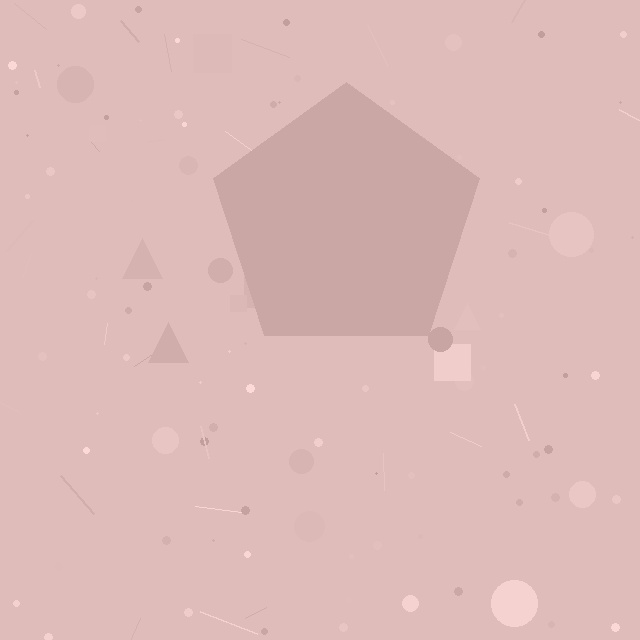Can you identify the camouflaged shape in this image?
The camouflaged shape is a pentagon.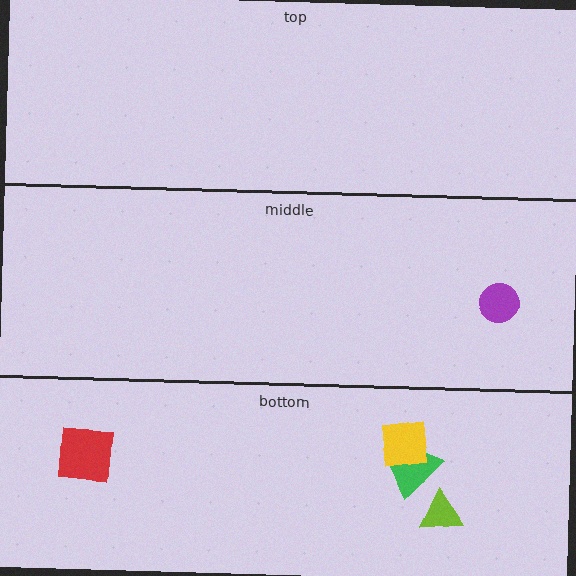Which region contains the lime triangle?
The bottom region.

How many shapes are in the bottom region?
4.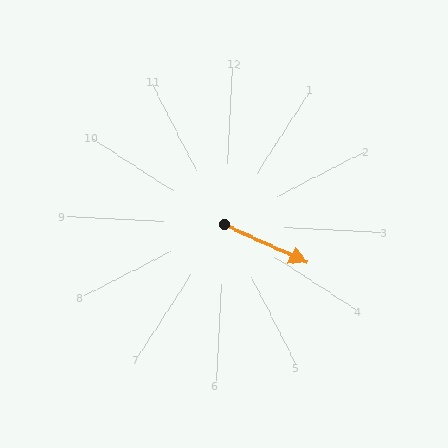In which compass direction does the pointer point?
East.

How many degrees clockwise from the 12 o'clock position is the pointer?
Approximately 112 degrees.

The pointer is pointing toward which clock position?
Roughly 4 o'clock.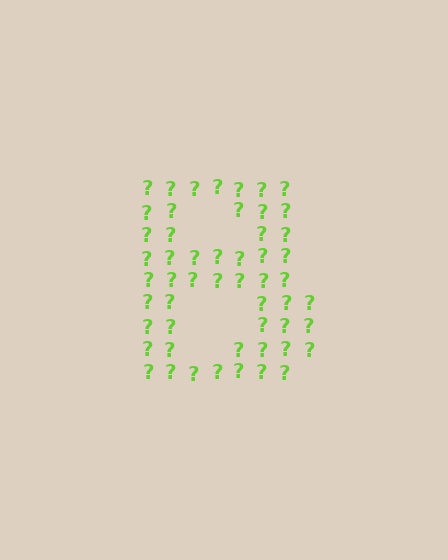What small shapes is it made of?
It is made of small question marks.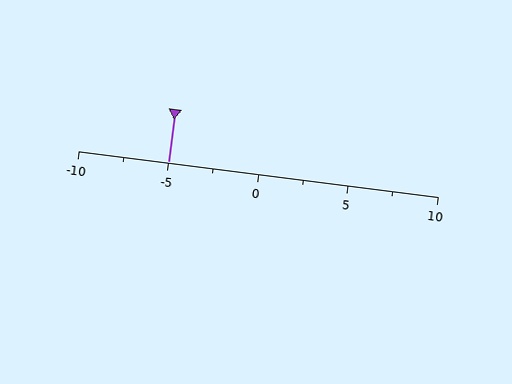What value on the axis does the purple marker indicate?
The marker indicates approximately -5.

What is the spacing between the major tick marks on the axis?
The major ticks are spaced 5 apart.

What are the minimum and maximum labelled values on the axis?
The axis runs from -10 to 10.